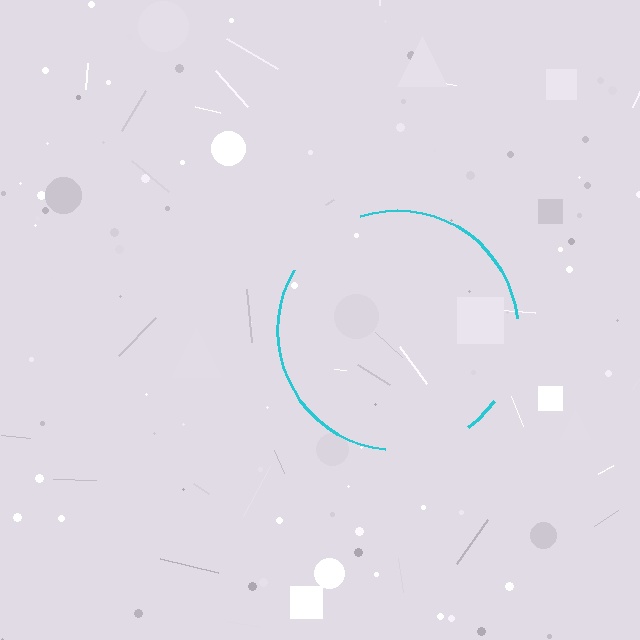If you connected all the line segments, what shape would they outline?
They would outline a circle.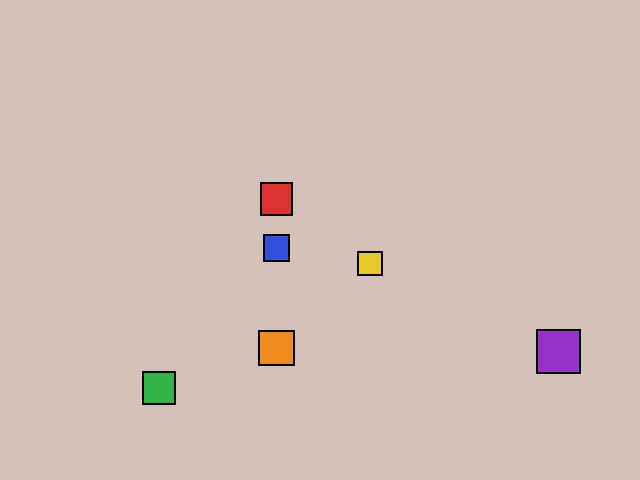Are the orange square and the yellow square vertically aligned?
No, the orange square is at x≈277 and the yellow square is at x≈370.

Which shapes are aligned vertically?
The red square, the blue square, the orange square are aligned vertically.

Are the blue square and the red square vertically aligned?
Yes, both are at x≈277.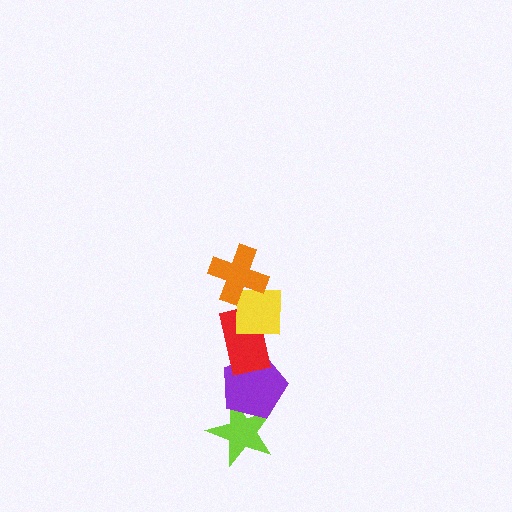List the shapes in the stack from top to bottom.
From top to bottom: the orange cross, the yellow square, the red rectangle, the purple pentagon, the lime star.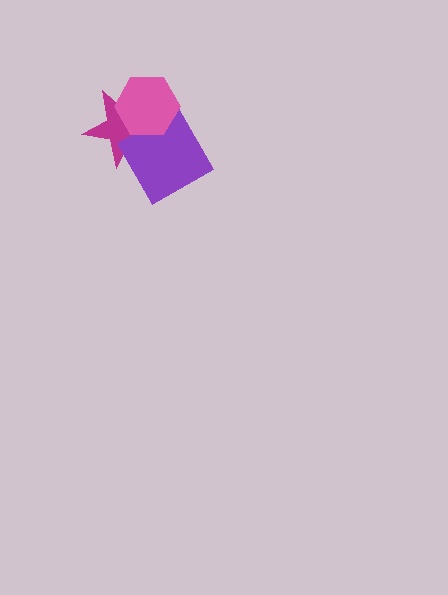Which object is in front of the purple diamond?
The pink hexagon is in front of the purple diamond.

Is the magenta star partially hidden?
Yes, it is partially covered by another shape.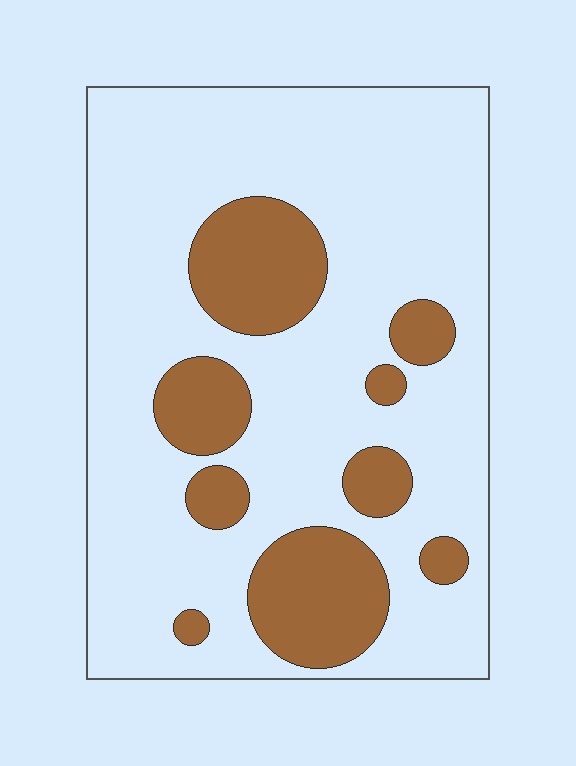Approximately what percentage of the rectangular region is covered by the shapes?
Approximately 25%.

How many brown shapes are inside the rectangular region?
9.